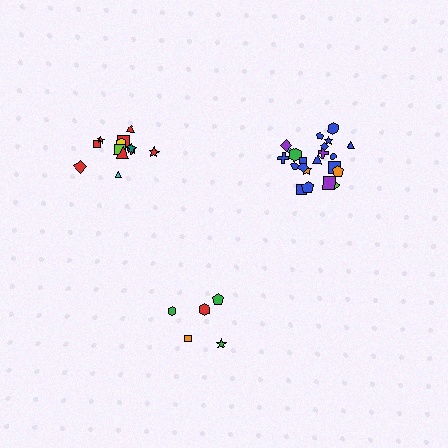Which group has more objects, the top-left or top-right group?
The top-right group.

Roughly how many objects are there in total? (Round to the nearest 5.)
Roughly 40 objects in total.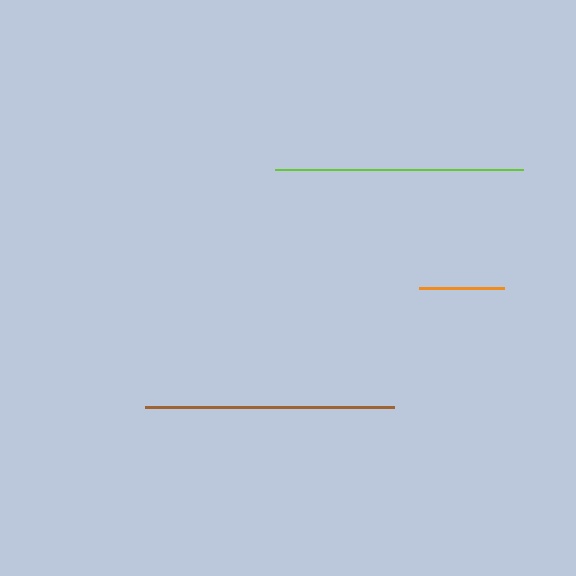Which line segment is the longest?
The brown line is the longest at approximately 249 pixels.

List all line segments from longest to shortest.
From longest to shortest: brown, lime, orange.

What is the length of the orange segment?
The orange segment is approximately 85 pixels long.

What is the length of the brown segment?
The brown segment is approximately 249 pixels long.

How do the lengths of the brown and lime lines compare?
The brown and lime lines are approximately the same length.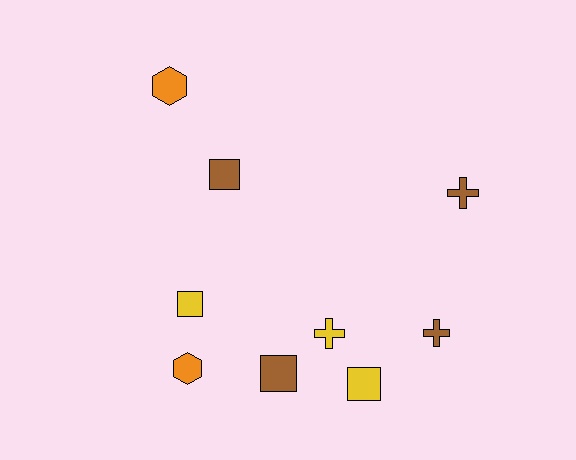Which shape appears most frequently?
Square, with 4 objects.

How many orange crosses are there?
There are no orange crosses.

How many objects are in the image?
There are 9 objects.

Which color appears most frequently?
Brown, with 4 objects.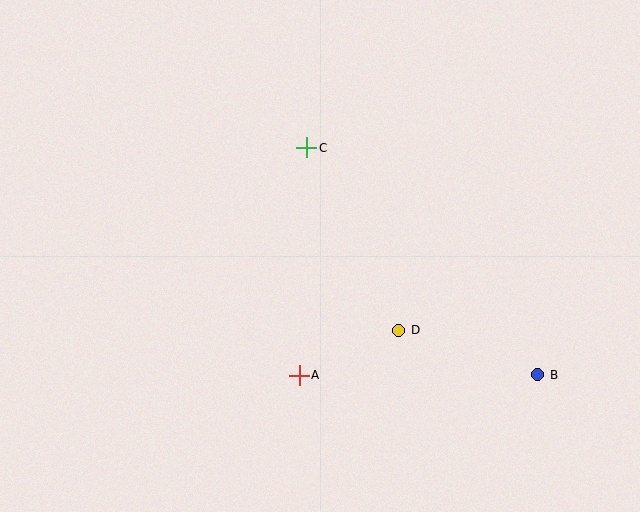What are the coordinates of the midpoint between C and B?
The midpoint between C and B is at (422, 261).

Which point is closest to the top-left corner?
Point C is closest to the top-left corner.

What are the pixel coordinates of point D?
Point D is at (399, 330).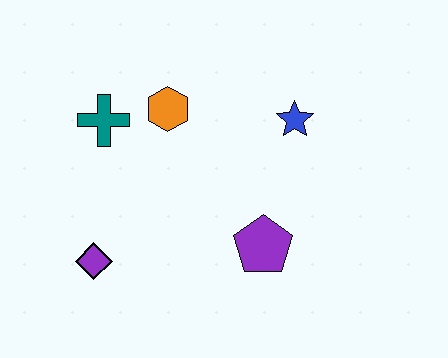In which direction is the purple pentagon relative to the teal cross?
The purple pentagon is to the right of the teal cross.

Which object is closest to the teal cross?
The orange hexagon is closest to the teal cross.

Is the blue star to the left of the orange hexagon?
No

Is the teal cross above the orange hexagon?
No